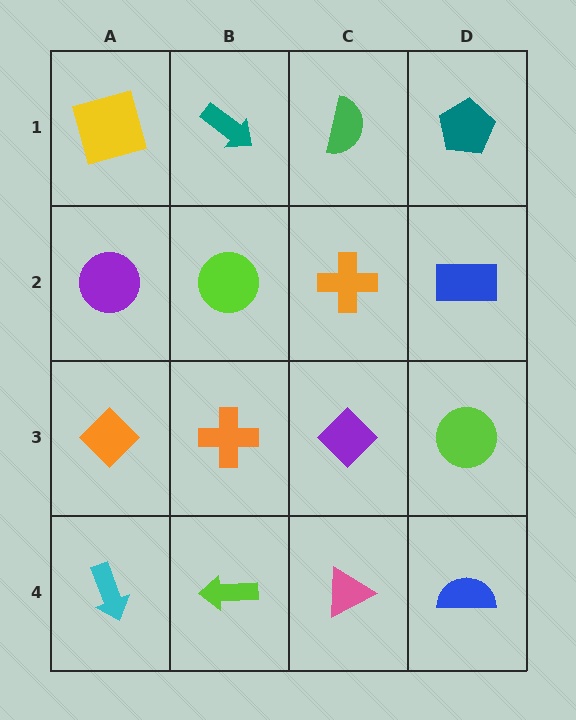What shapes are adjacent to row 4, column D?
A lime circle (row 3, column D), a pink triangle (row 4, column C).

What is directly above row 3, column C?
An orange cross.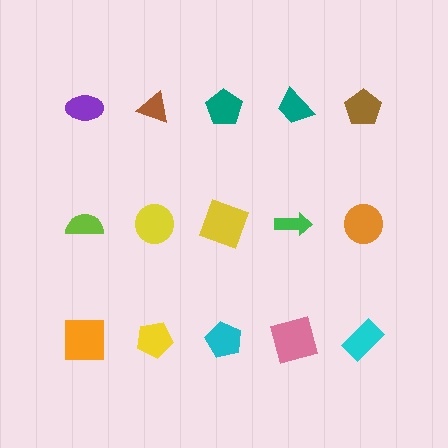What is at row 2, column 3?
A yellow square.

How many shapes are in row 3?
5 shapes.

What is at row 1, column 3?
A teal pentagon.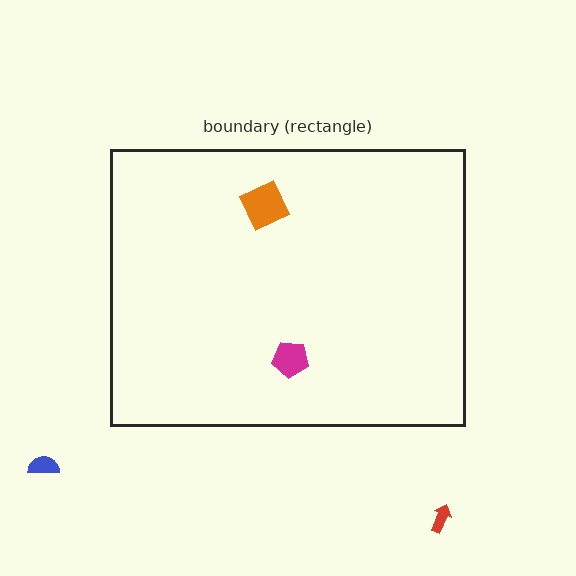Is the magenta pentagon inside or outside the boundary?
Inside.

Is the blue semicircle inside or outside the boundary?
Outside.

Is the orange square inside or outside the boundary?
Inside.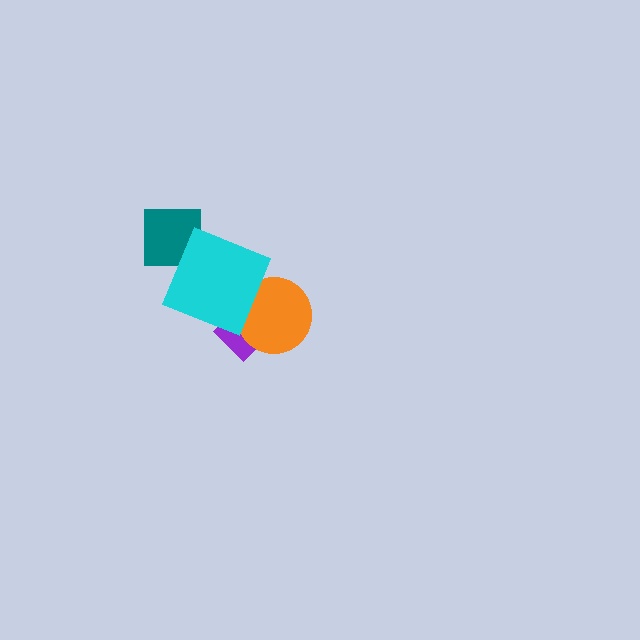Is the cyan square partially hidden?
No, no other shape covers it.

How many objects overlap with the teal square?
0 objects overlap with the teal square.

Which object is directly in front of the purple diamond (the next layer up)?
The orange circle is directly in front of the purple diamond.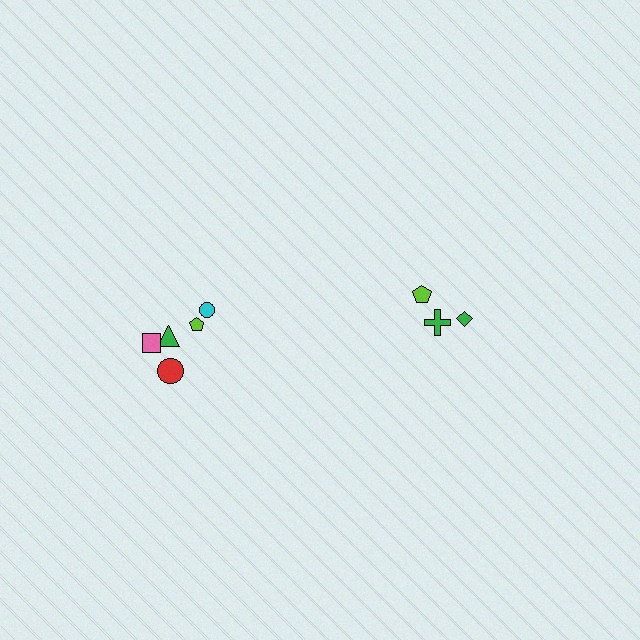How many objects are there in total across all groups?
There are 8 objects.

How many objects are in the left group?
There are 5 objects.